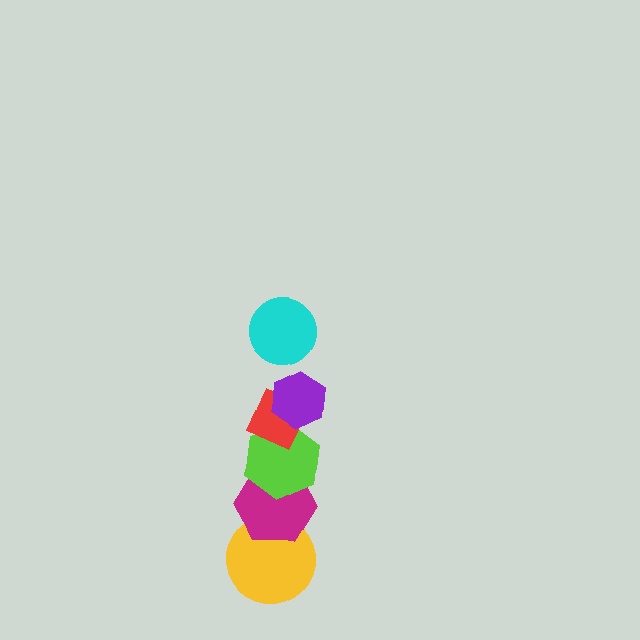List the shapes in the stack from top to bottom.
From top to bottom: the cyan circle, the purple hexagon, the red diamond, the lime hexagon, the magenta hexagon, the yellow circle.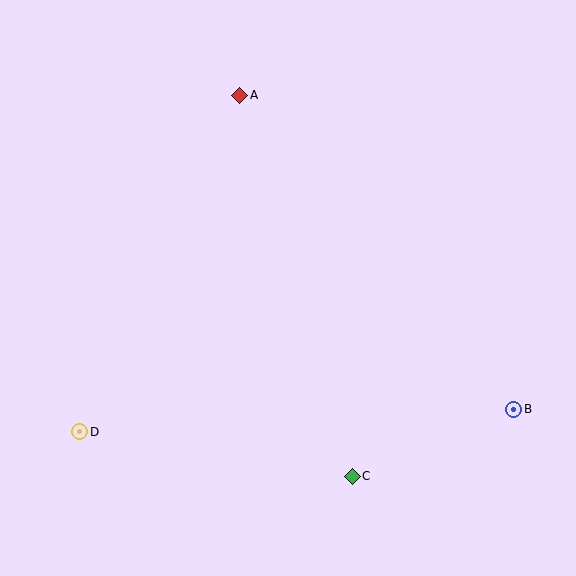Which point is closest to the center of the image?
Point A at (240, 95) is closest to the center.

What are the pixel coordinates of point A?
Point A is at (240, 95).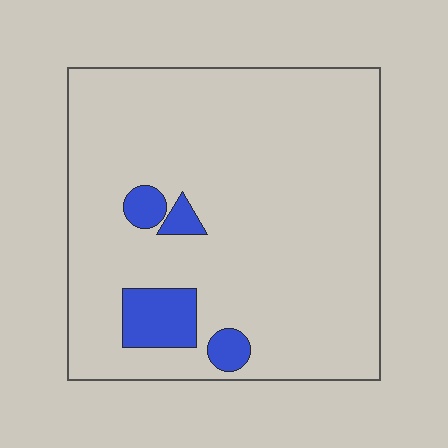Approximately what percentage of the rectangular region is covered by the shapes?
Approximately 10%.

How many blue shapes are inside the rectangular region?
4.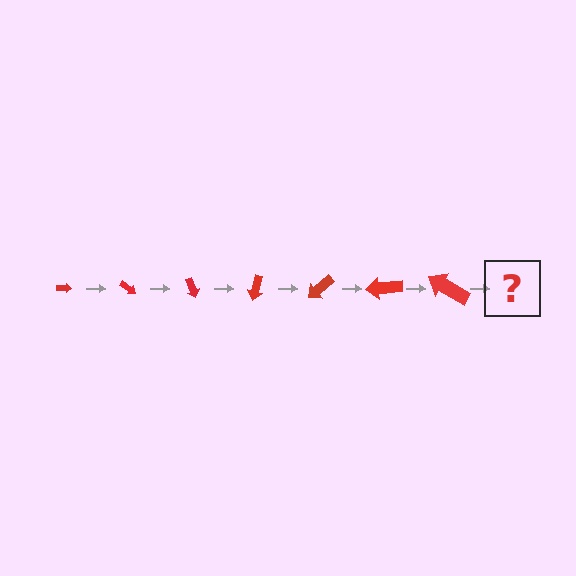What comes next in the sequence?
The next element should be an arrow, larger than the previous one and rotated 245 degrees from the start.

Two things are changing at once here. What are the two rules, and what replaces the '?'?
The two rules are that the arrow grows larger each step and it rotates 35 degrees each step. The '?' should be an arrow, larger than the previous one and rotated 245 degrees from the start.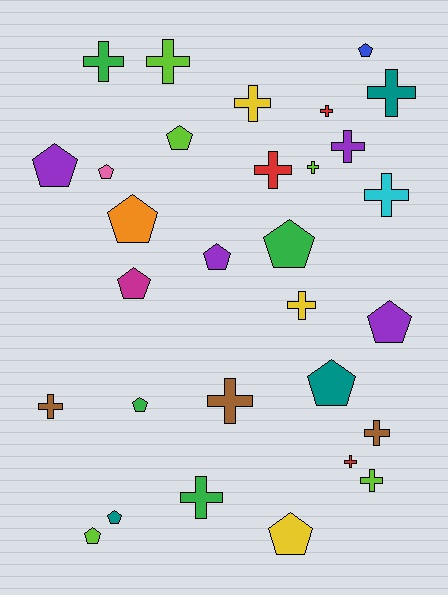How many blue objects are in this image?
There is 1 blue object.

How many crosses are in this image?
There are 16 crosses.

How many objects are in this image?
There are 30 objects.